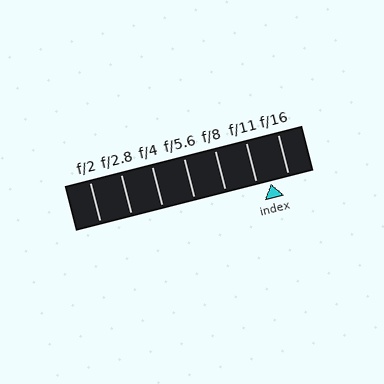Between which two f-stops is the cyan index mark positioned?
The index mark is between f/11 and f/16.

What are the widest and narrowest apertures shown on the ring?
The widest aperture shown is f/2 and the narrowest is f/16.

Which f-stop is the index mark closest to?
The index mark is closest to f/11.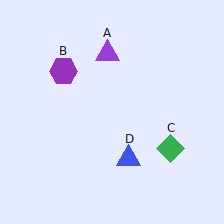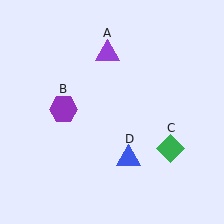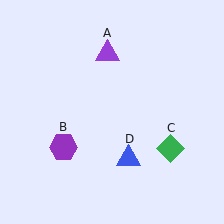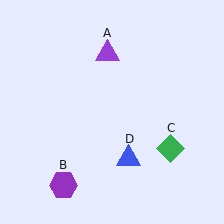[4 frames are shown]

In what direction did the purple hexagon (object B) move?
The purple hexagon (object B) moved down.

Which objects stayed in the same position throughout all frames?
Purple triangle (object A) and green diamond (object C) and blue triangle (object D) remained stationary.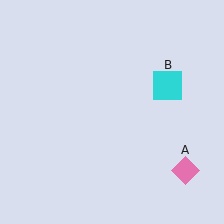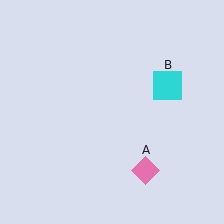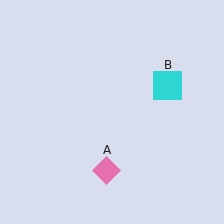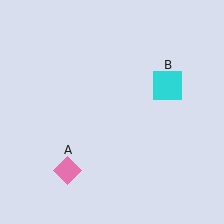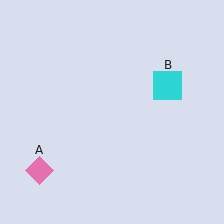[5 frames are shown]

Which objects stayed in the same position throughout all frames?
Cyan square (object B) remained stationary.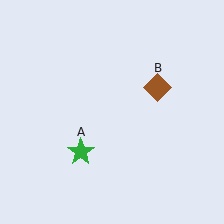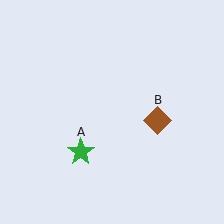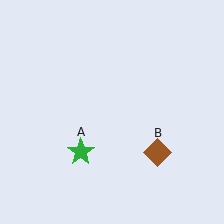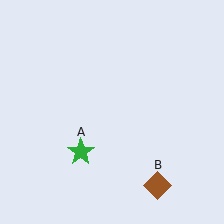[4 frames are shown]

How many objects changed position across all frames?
1 object changed position: brown diamond (object B).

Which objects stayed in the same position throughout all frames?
Green star (object A) remained stationary.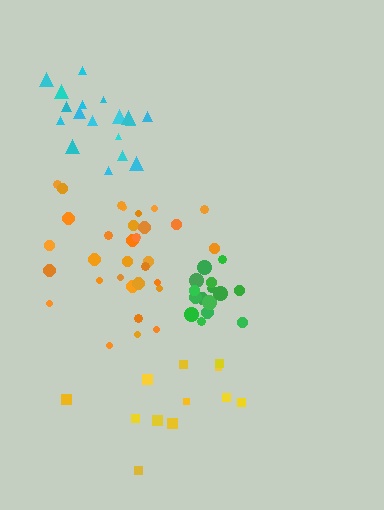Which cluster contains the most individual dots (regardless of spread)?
Orange (32).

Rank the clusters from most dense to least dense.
green, orange, cyan, yellow.